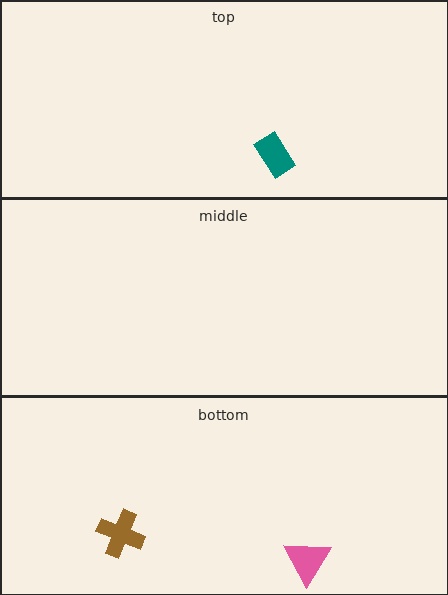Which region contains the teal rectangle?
The top region.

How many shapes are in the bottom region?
2.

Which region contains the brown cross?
The bottom region.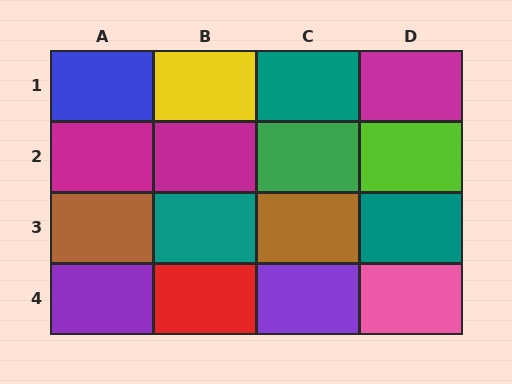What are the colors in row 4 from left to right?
Purple, red, purple, pink.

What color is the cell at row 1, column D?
Magenta.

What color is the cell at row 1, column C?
Teal.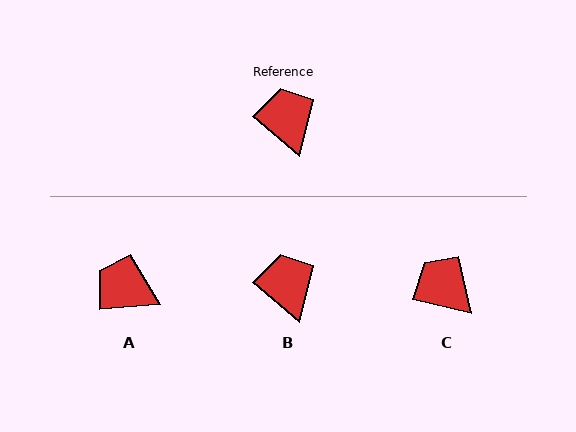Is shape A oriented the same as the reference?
No, it is off by about 45 degrees.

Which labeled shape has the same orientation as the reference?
B.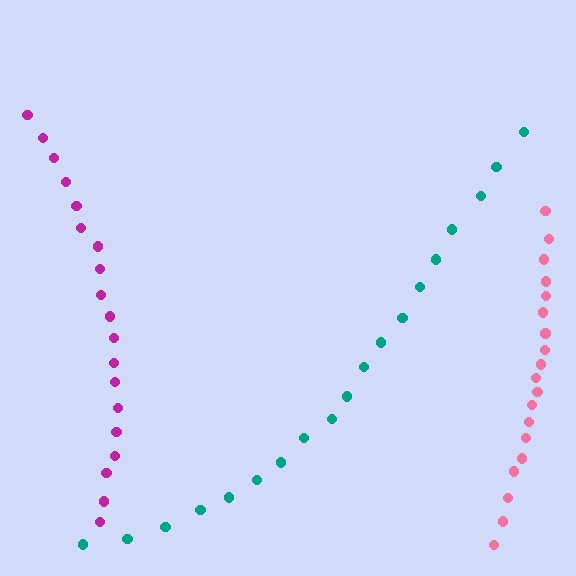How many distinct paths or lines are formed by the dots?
There are 3 distinct paths.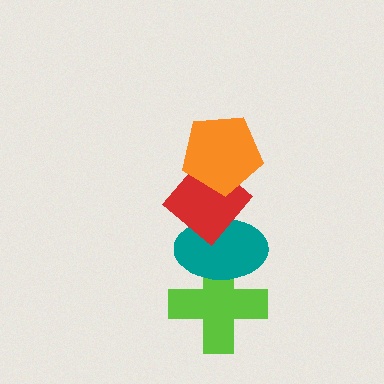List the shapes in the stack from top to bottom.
From top to bottom: the orange pentagon, the red diamond, the teal ellipse, the lime cross.